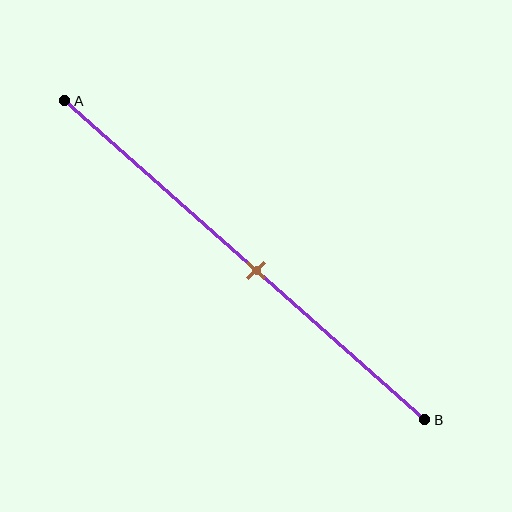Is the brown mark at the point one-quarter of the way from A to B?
No, the mark is at about 55% from A, not at the 25% one-quarter point.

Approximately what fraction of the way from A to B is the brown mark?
The brown mark is approximately 55% of the way from A to B.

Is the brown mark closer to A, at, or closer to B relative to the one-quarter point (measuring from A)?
The brown mark is closer to point B than the one-quarter point of segment AB.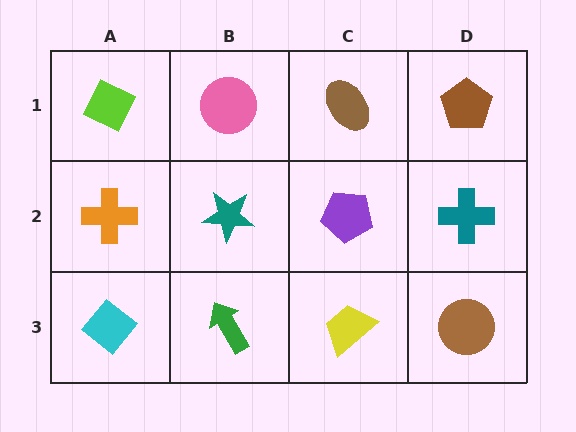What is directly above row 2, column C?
A brown ellipse.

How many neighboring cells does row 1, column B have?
3.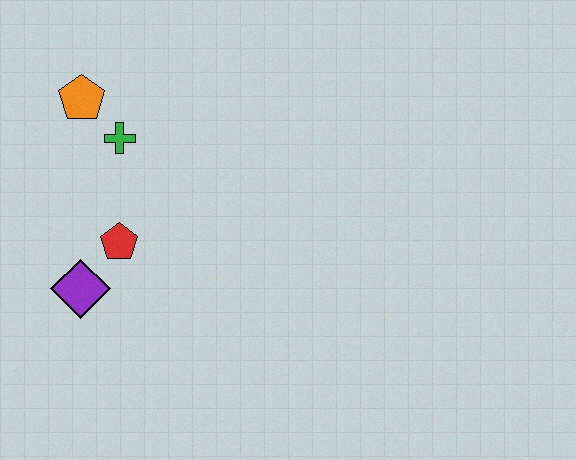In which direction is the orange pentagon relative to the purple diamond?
The orange pentagon is above the purple diamond.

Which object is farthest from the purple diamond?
The orange pentagon is farthest from the purple diamond.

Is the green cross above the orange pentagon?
No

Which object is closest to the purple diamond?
The red pentagon is closest to the purple diamond.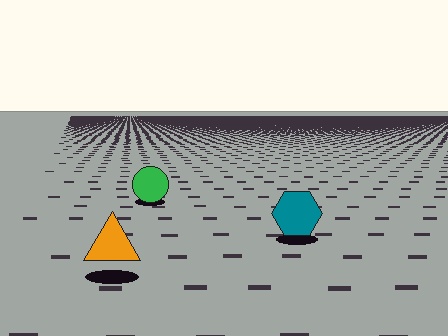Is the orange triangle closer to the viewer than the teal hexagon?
Yes. The orange triangle is closer — you can tell from the texture gradient: the ground texture is coarser near it.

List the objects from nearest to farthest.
From nearest to farthest: the orange triangle, the teal hexagon, the green circle.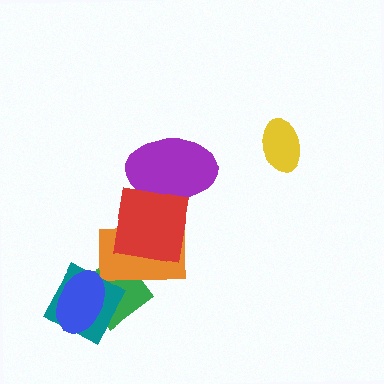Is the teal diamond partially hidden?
Yes, it is partially covered by another shape.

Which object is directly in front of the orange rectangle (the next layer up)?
The teal diamond is directly in front of the orange rectangle.